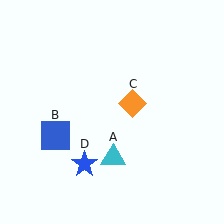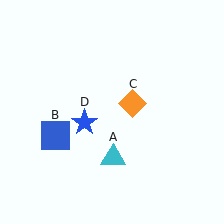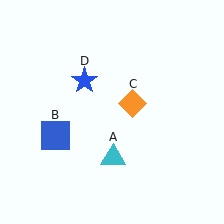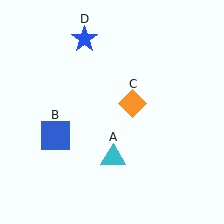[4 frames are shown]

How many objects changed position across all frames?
1 object changed position: blue star (object D).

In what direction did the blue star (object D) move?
The blue star (object D) moved up.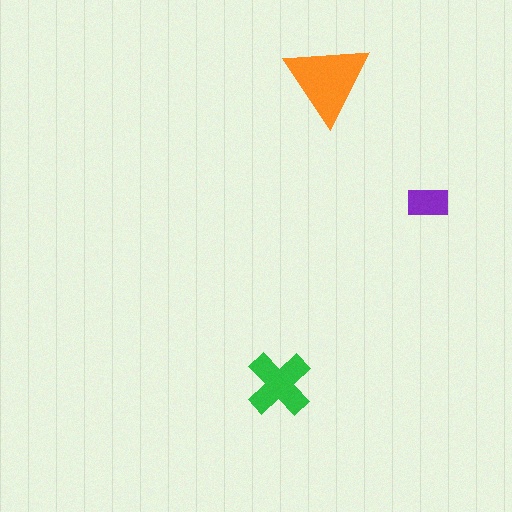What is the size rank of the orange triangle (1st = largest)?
1st.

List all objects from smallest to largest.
The purple rectangle, the green cross, the orange triangle.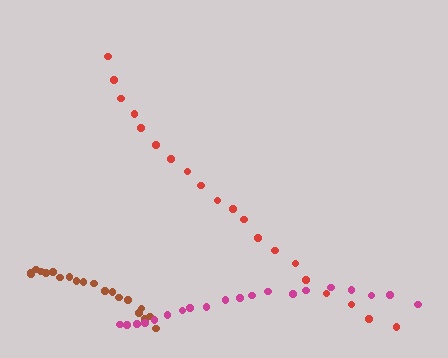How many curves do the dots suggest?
There are 3 distinct paths.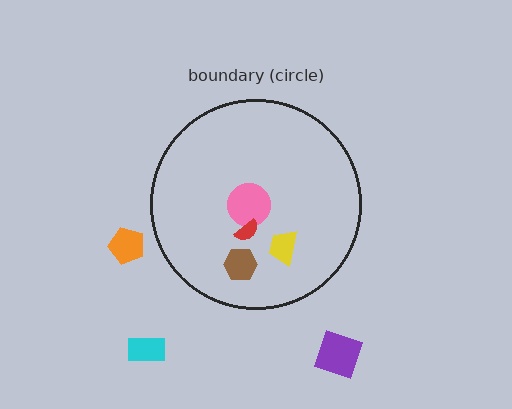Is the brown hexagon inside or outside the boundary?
Inside.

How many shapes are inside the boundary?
4 inside, 3 outside.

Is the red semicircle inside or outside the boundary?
Inside.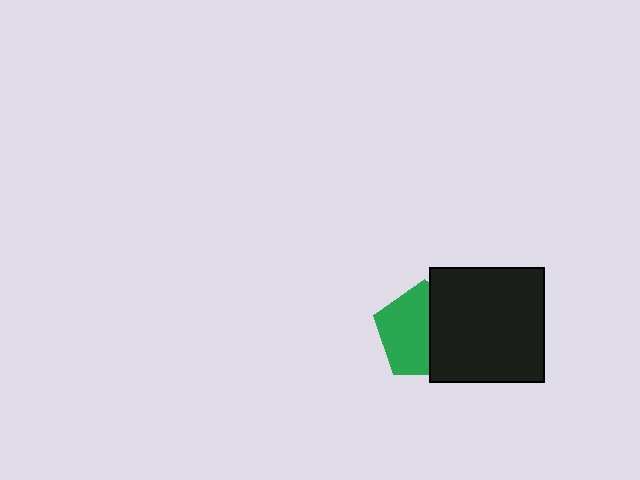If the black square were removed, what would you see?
You would see the complete green pentagon.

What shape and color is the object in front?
The object in front is a black square.